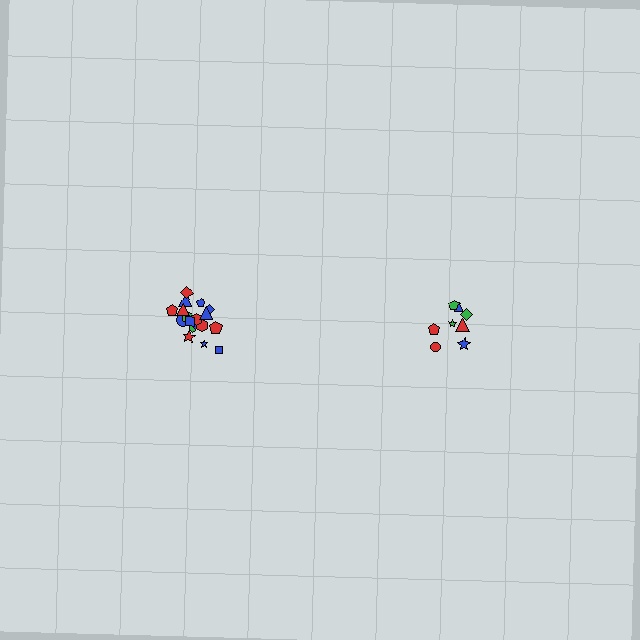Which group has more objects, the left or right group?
The left group.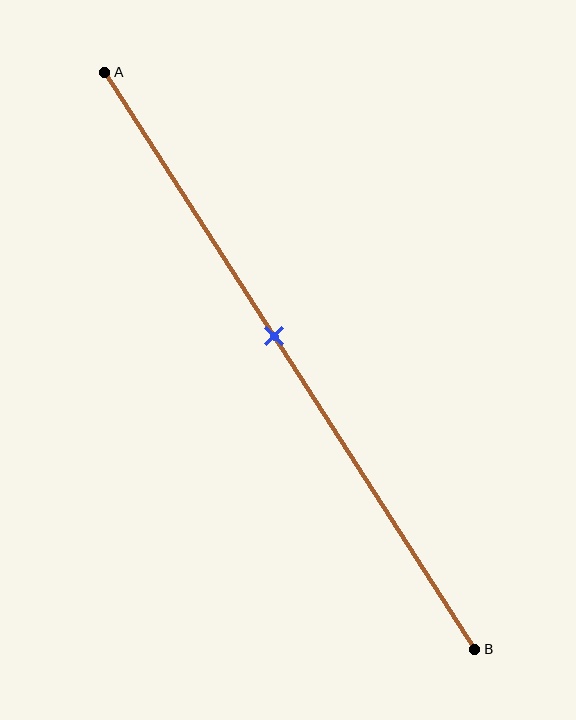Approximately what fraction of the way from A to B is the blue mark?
The blue mark is approximately 45% of the way from A to B.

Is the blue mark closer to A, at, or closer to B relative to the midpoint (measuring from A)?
The blue mark is closer to point A than the midpoint of segment AB.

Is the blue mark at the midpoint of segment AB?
No, the mark is at about 45% from A, not at the 50% midpoint.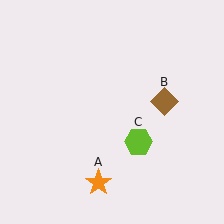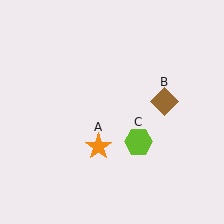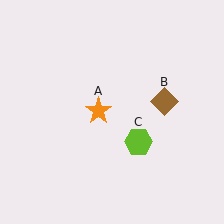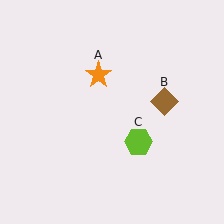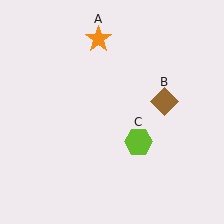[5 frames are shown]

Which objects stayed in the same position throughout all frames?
Brown diamond (object B) and lime hexagon (object C) remained stationary.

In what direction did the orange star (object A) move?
The orange star (object A) moved up.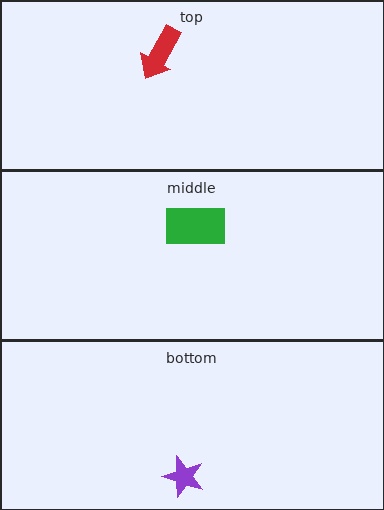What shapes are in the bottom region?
The purple star.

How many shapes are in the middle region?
1.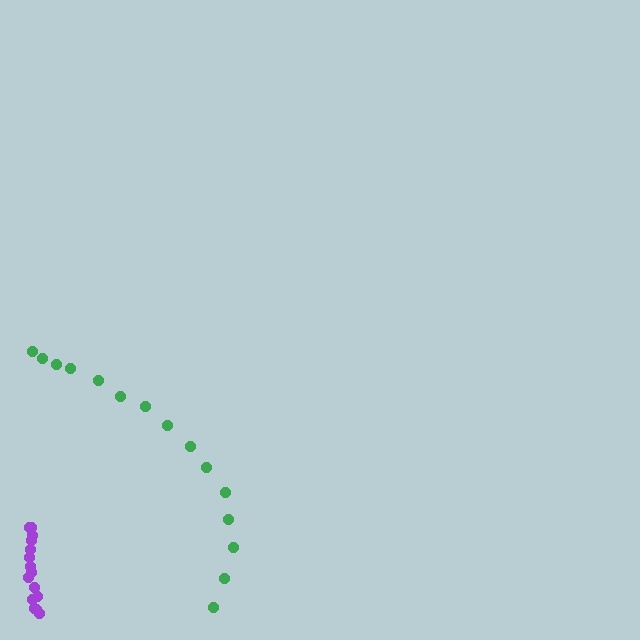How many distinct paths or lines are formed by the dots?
There are 2 distinct paths.